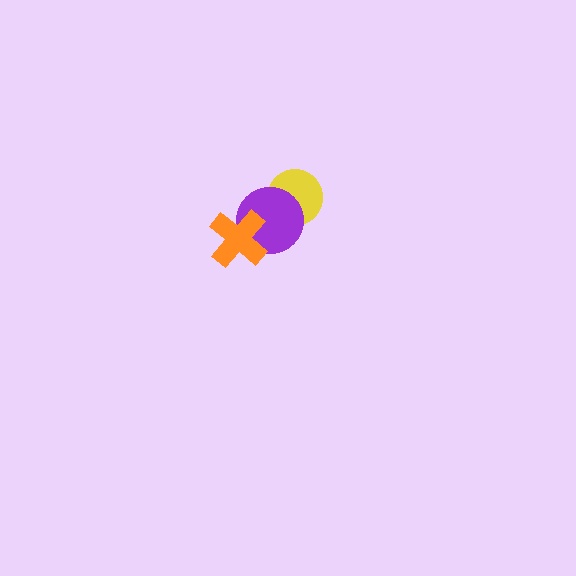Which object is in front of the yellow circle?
The purple circle is in front of the yellow circle.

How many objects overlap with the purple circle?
2 objects overlap with the purple circle.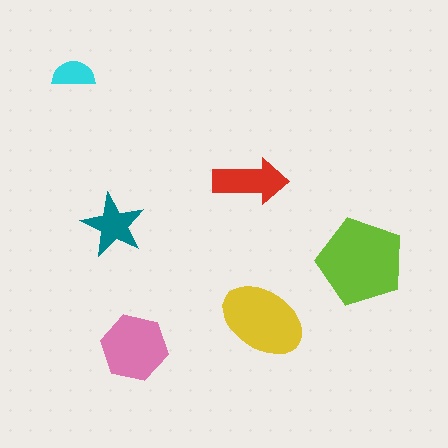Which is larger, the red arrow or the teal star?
The red arrow.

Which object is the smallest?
The cyan semicircle.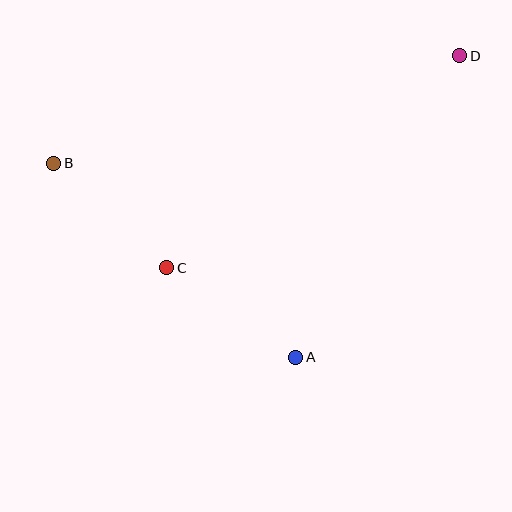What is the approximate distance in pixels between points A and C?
The distance between A and C is approximately 157 pixels.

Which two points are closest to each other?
Points B and C are closest to each other.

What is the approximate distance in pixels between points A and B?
The distance between A and B is approximately 310 pixels.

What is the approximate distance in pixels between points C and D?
The distance between C and D is approximately 362 pixels.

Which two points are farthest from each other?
Points B and D are farthest from each other.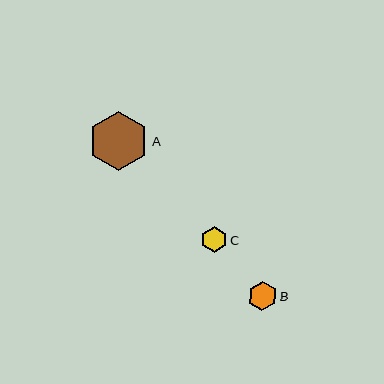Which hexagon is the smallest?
Hexagon C is the smallest with a size of approximately 26 pixels.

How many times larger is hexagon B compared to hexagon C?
Hexagon B is approximately 1.1 times the size of hexagon C.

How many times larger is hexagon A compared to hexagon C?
Hexagon A is approximately 2.3 times the size of hexagon C.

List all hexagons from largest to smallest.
From largest to smallest: A, B, C.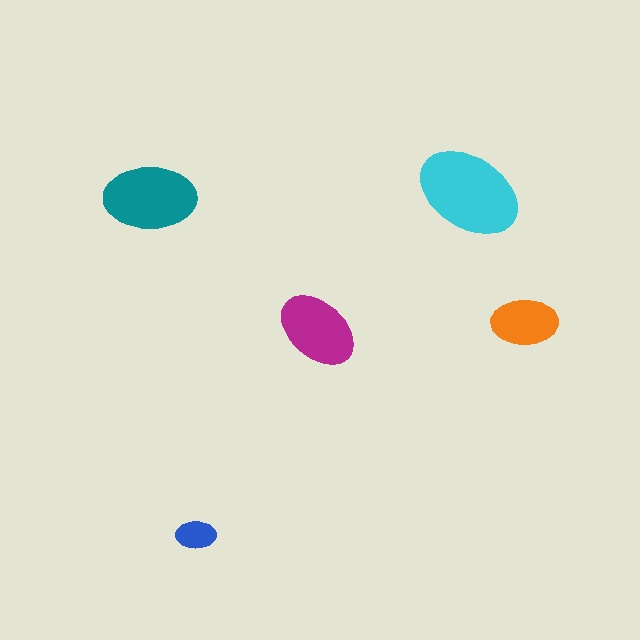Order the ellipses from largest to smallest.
the cyan one, the teal one, the magenta one, the orange one, the blue one.